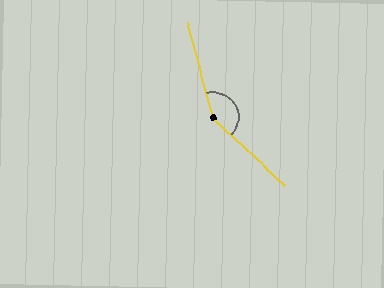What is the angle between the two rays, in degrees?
Approximately 148 degrees.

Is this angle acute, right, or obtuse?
It is obtuse.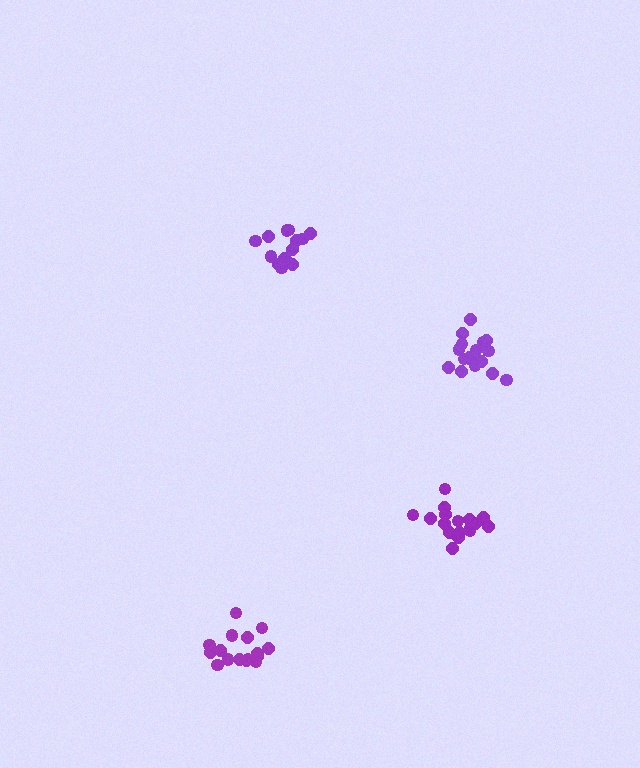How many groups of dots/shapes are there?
There are 4 groups.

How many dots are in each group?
Group 1: 17 dots, Group 2: 16 dots, Group 3: 14 dots, Group 4: 18 dots (65 total).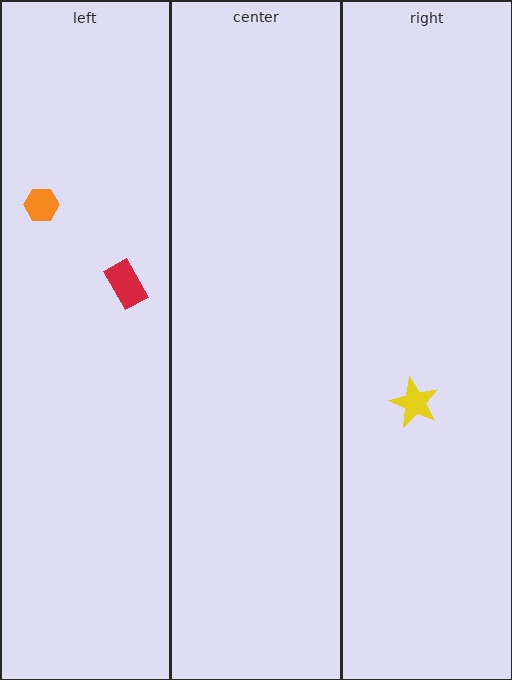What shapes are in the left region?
The orange hexagon, the red rectangle.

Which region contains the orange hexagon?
The left region.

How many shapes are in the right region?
1.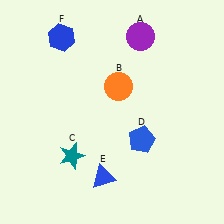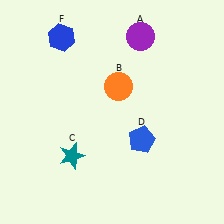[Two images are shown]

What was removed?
The blue triangle (E) was removed in Image 2.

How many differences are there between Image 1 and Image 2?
There is 1 difference between the two images.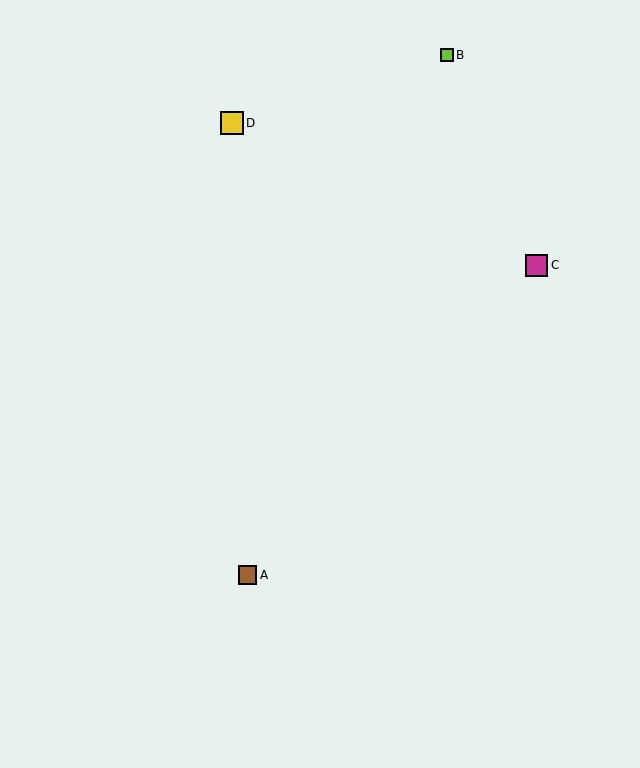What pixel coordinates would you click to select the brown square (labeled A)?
Click at (248, 575) to select the brown square A.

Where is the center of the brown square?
The center of the brown square is at (248, 575).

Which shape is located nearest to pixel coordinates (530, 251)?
The magenta square (labeled C) at (536, 265) is nearest to that location.